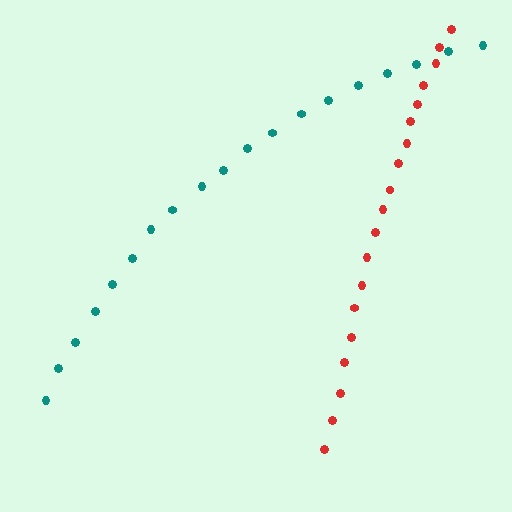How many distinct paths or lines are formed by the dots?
There are 2 distinct paths.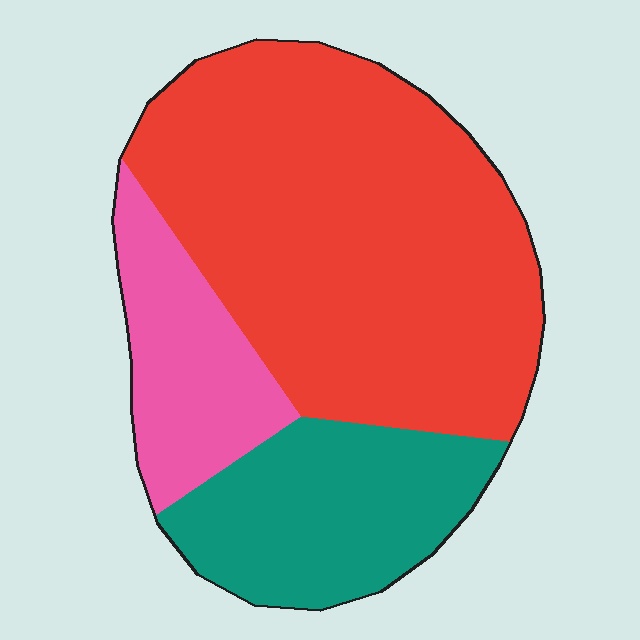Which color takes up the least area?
Pink, at roughly 15%.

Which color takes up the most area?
Red, at roughly 60%.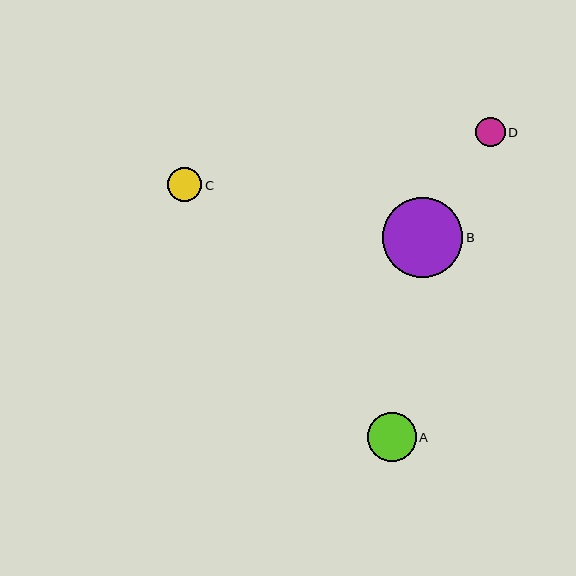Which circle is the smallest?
Circle D is the smallest with a size of approximately 29 pixels.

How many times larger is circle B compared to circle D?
Circle B is approximately 2.7 times the size of circle D.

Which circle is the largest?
Circle B is the largest with a size of approximately 80 pixels.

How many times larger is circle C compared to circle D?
Circle C is approximately 1.2 times the size of circle D.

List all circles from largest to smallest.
From largest to smallest: B, A, C, D.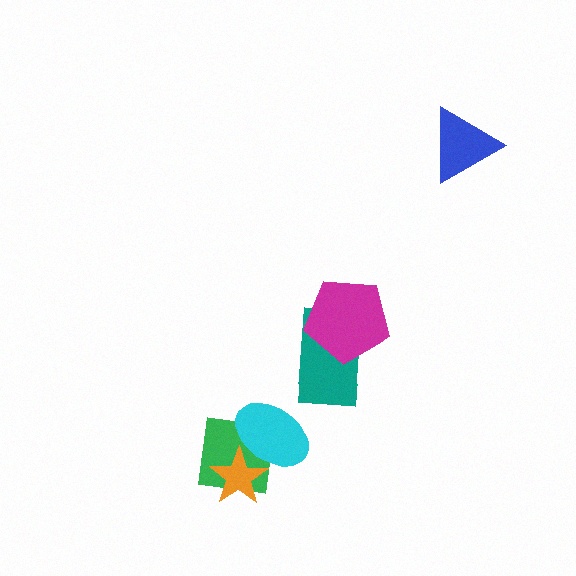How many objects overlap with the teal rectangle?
1 object overlaps with the teal rectangle.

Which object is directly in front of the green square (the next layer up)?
The orange star is directly in front of the green square.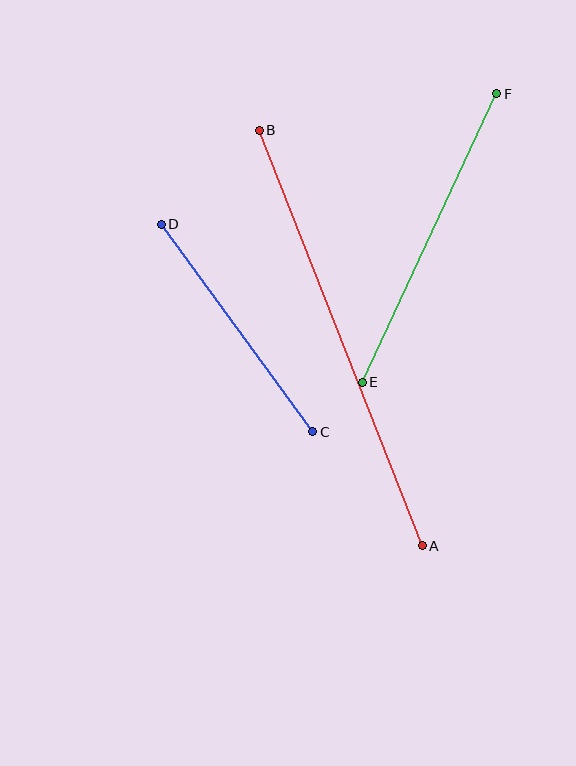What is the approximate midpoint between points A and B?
The midpoint is at approximately (341, 338) pixels.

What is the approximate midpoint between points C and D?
The midpoint is at approximately (237, 328) pixels.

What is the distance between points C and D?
The distance is approximately 257 pixels.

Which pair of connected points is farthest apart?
Points A and B are farthest apart.